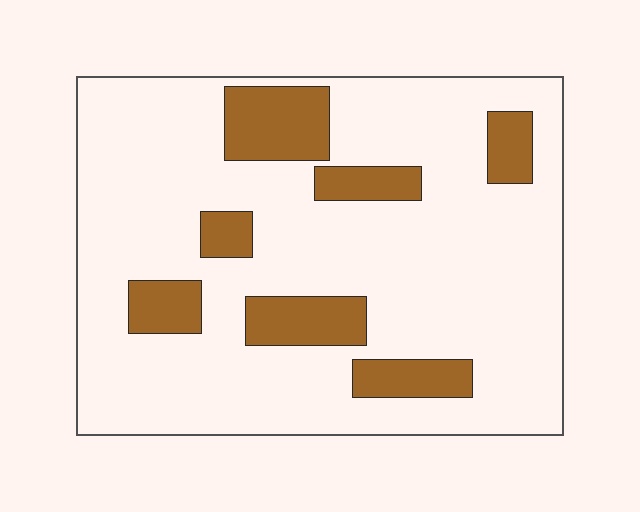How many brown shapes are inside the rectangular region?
7.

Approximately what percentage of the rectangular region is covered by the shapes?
Approximately 20%.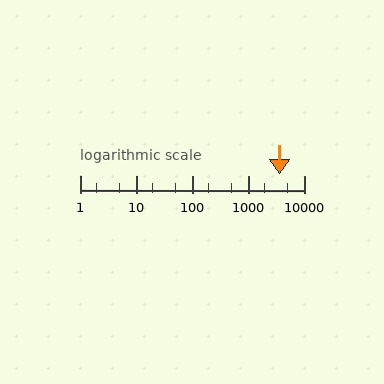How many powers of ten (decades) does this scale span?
The scale spans 4 decades, from 1 to 10000.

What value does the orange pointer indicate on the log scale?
The pointer indicates approximately 3700.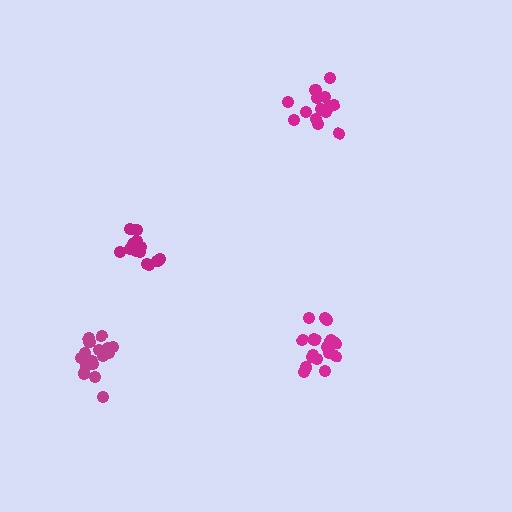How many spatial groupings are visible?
There are 4 spatial groupings.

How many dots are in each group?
Group 1: 14 dots, Group 2: 18 dots, Group 3: 18 dots, Group 4: 16 dots (66 total).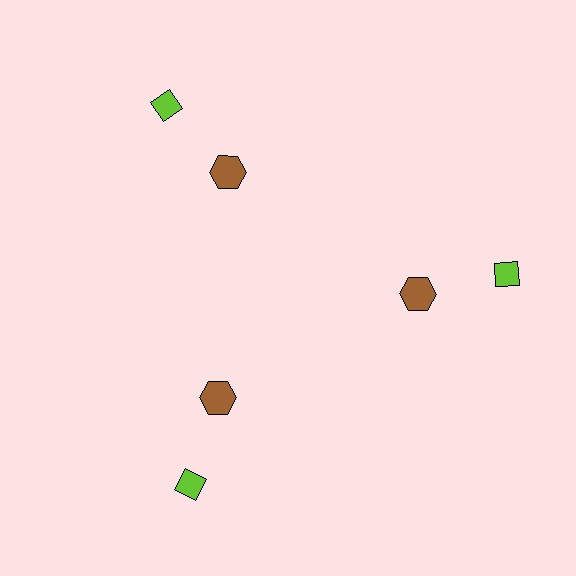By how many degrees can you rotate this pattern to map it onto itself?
The pattern maps onto itself every 120 degrees of rotation.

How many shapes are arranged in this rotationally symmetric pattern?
There are 6 shapes, arranged in 3 groups of 2.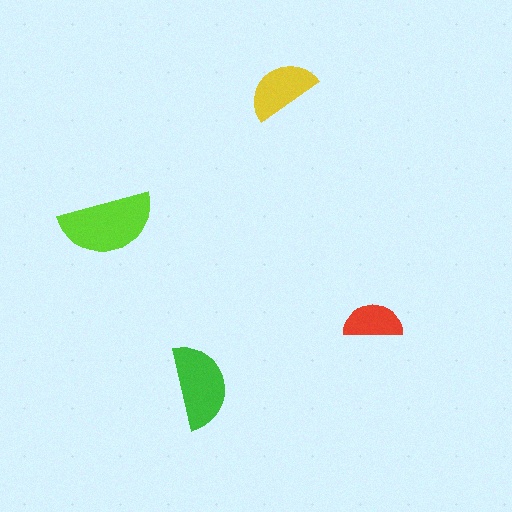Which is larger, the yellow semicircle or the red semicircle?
The yellow one.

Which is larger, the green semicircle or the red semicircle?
The green one.